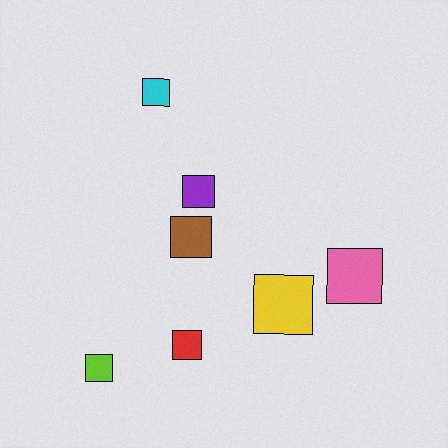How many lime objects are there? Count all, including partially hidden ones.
There is 1 lime object.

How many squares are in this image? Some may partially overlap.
There are 7 squares.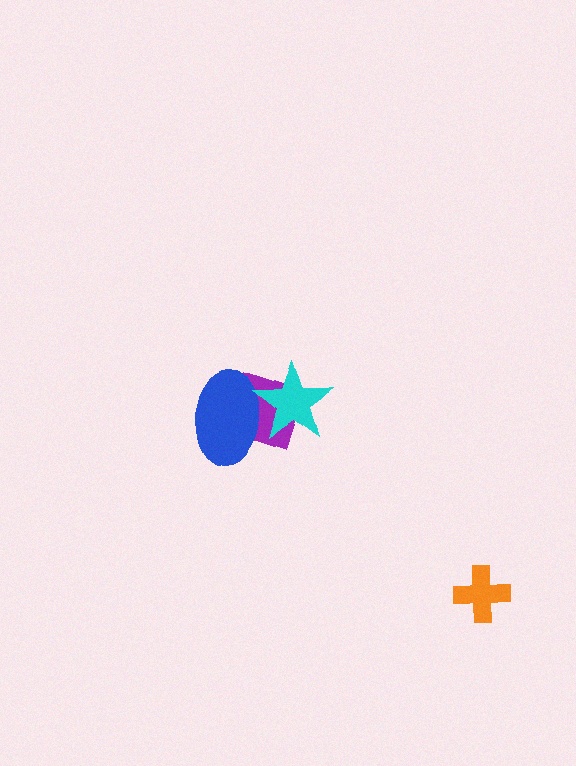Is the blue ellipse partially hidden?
Yes, it is partially covered by another shape.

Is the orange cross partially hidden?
No, no other shape covers it.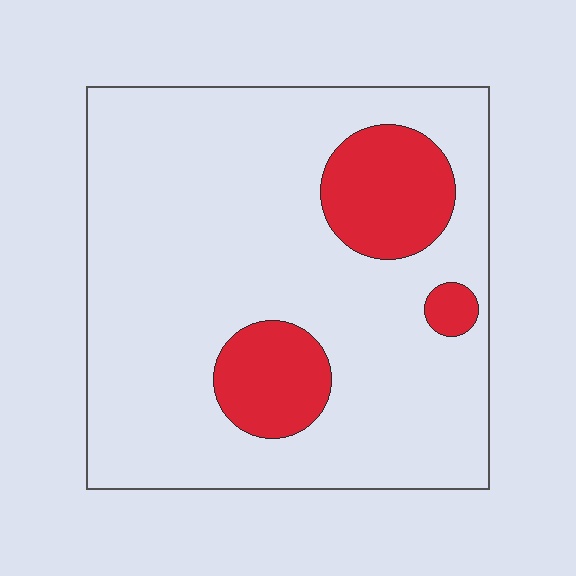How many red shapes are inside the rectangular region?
3.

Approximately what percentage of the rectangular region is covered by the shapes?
Approximately 15%.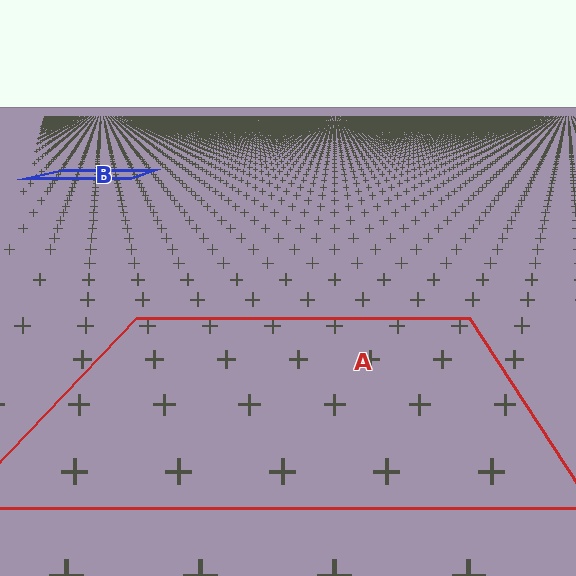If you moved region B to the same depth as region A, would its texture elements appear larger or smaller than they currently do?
They would appear larger. At a closer depth, the same texture elements are projected at a bigger on-screen size.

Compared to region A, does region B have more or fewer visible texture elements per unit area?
Region B has more texture elements per unit area — they are packed more densely because it is farther away.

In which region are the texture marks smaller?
The texture marks are smaller in region B, because it is farther away.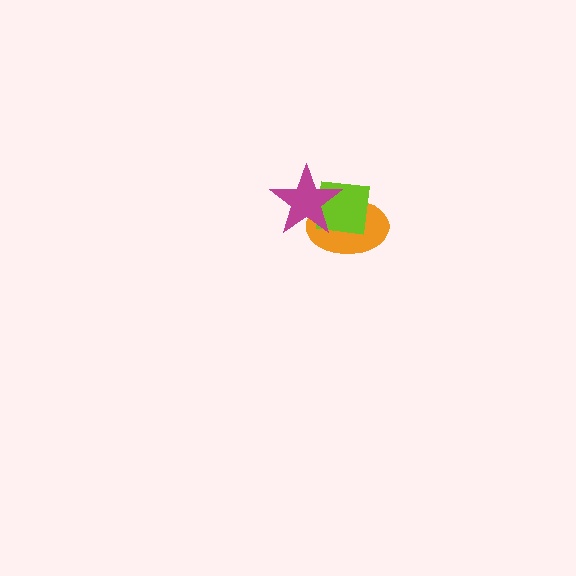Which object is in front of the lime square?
The magenta star is in front of the lime square.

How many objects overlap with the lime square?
2 objects overlap with the lime square.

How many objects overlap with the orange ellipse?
2 objects overlap with the orange ellipse.